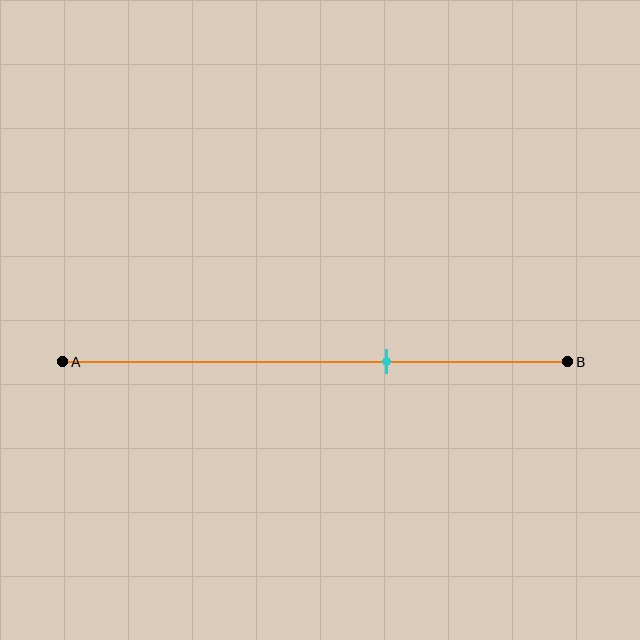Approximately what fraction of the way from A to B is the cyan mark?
The cyan mark is approximately 65% of the way from A to B.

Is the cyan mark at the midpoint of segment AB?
No, the mark is at about 65% from A, not at the 50% midpoint.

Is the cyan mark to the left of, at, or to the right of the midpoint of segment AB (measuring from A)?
The cyan mark is to the right of the midpoint of segment AB.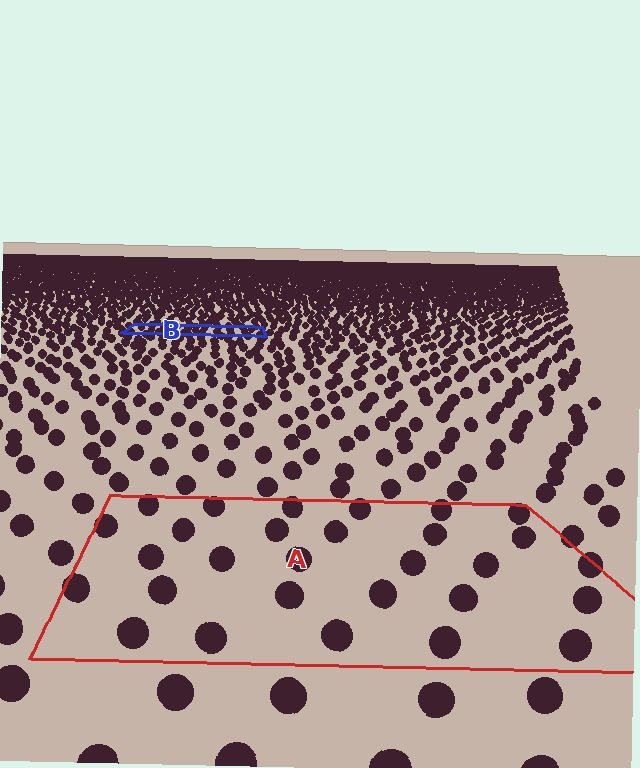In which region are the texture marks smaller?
The texture marks are smaller in region B, because it is farther away.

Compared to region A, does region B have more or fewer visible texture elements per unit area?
Region B has more texture elements per unit area — they are packed more densely because it is farther away.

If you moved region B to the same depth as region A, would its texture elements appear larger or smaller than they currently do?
They would appear larger. At a closer depth, the same texture elements are projected at a bigger on-screen size.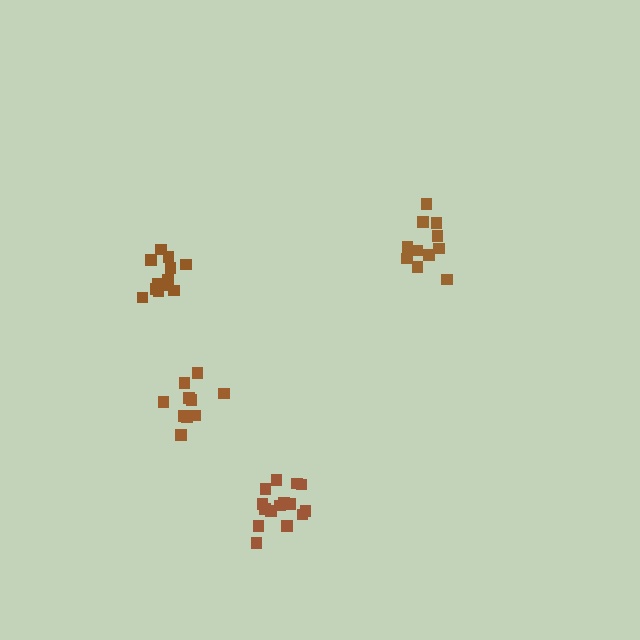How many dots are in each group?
Group 1: 10 dots, Group 2: 11 dots, Group 3: 15 dots, Group 4: 12 dots (48 total).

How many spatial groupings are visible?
There are 4 spatial groupings.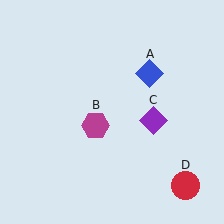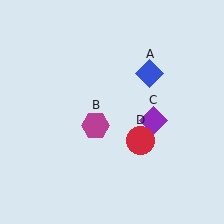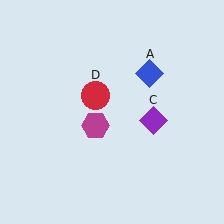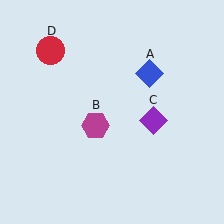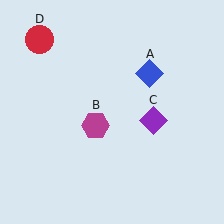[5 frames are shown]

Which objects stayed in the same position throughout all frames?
Blue diamond (object A) and magenta hexagon (object B) and purple diamond (object C) remained stationary.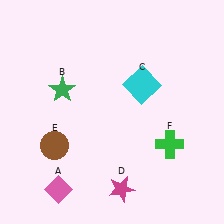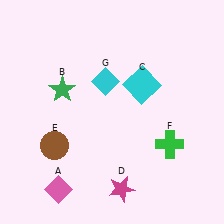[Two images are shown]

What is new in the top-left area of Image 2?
A cyan diamond (G) was added in the top-left area of Image 2.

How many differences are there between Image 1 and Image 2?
There is 1 difference between the two images.